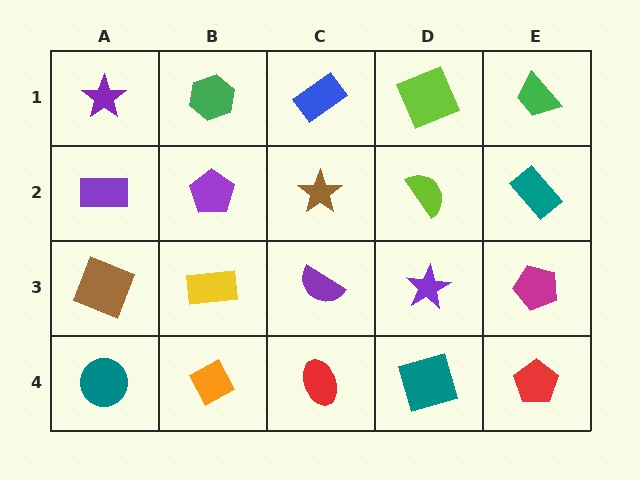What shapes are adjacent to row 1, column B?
A purple pentagon (row 2, column B), a purple star (row 1, column A), a blue rectangle (row 1, column C).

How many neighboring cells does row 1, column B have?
3.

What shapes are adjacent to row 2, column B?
A green hexagon (row 1, column B), a yellow rectangle (row 3, column B), a purple rectangle (row 2, column A), a brown star (row 2, column C).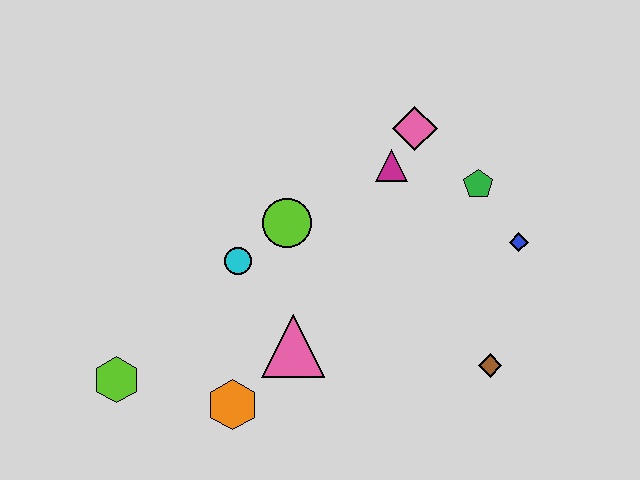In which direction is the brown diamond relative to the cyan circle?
The brown diamond is to the right of the cyan circle.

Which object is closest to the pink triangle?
The orange hexagon is closest to the pink triangle.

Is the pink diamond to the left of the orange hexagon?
No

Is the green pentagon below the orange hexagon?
No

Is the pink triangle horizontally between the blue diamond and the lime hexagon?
Yes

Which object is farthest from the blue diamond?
The lime hexagon is farthest from the blue diamond.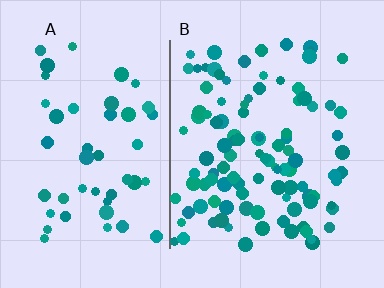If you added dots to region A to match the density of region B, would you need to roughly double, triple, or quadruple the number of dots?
Approximately double.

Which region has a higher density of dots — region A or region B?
B (the right).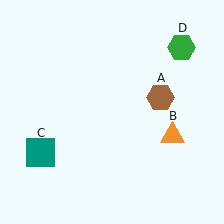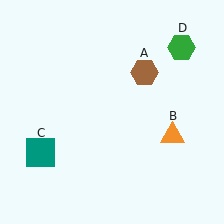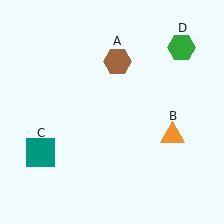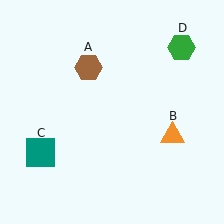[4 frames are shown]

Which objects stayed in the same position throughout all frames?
Orange triangle (object B) and teal square (object C) and green hexagon (object D) remained stationary.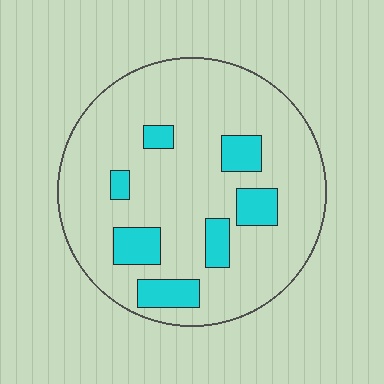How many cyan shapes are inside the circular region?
7.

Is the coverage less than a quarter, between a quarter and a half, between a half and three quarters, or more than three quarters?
Less than a quarter.